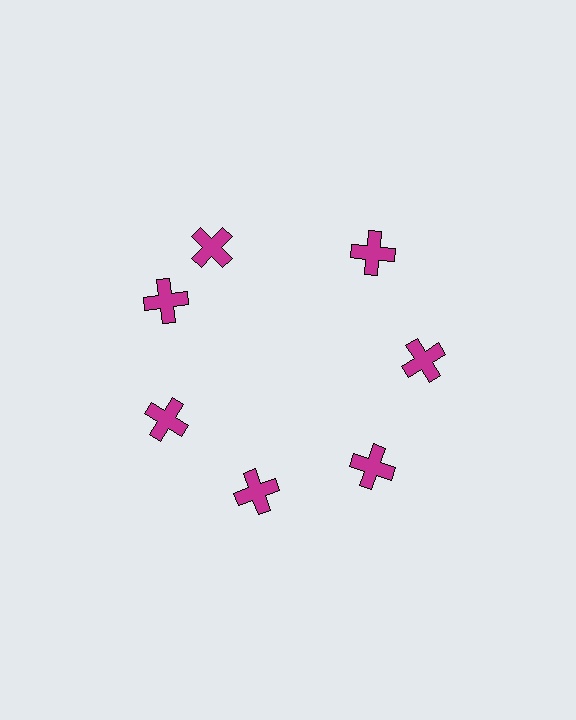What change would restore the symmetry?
The symmetry would be restored by rotating it back into even spacing with its neighbors so that all 7 crosses sit at equal angles and equal distance from the center.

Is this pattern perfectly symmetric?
No. The 7 magenta crosses are arranged in a ring, but one element near the 12 o'clock position is rotated out of alignment along the ring, breaking the 7-fold rotational symmetry.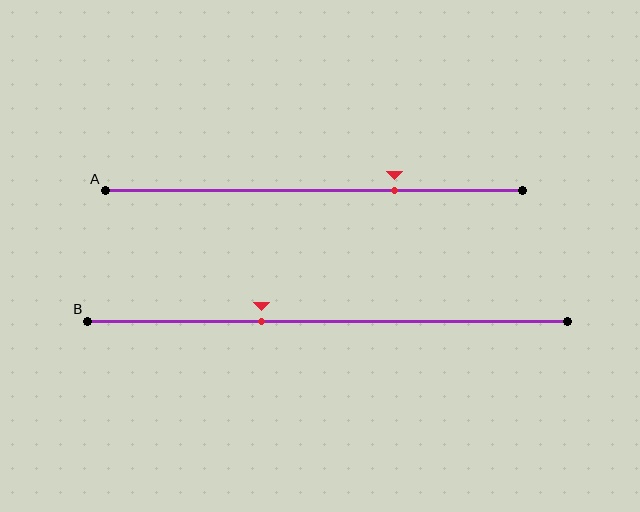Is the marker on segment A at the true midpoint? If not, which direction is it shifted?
No, the marker on segment A is shifted to the right by about 19% of the segment length.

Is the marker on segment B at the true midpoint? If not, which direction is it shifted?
No, the marker on segment B is shifted to the left by about 14% of the segment length.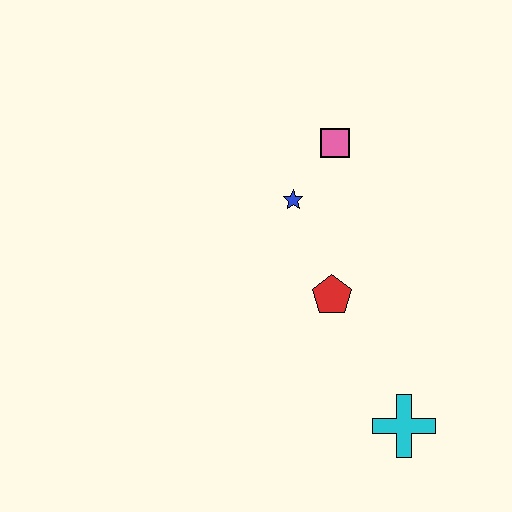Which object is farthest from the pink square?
The cyan cross is farthest from the pink square.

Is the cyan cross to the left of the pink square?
No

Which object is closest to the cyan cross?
The red pentagon is closest to the cyan cross.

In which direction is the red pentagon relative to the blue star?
The red pentagon is below the blue star.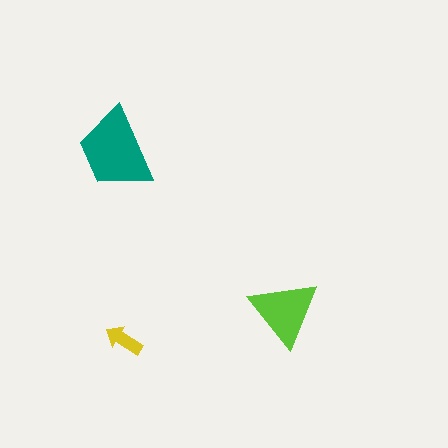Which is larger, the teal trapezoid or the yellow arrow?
The teal trapezoid.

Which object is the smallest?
The yellow arrow.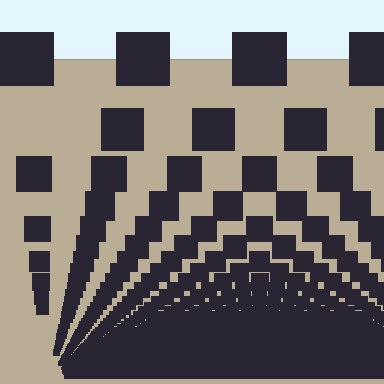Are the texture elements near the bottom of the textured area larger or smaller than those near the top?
Smaller. The gradient is inverted — elements near the bottom are smaller and denser.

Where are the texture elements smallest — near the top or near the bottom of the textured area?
Near the bottom.